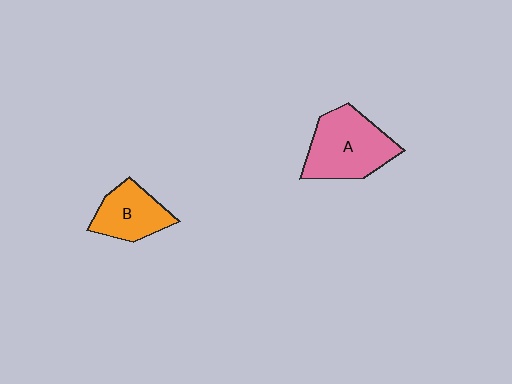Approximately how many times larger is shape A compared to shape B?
Approximately 1.5 times.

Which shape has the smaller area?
Shape B (orange).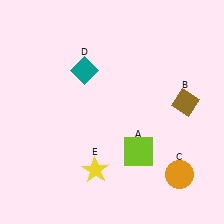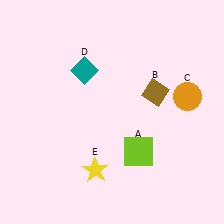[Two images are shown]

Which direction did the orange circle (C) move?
The orange circle (C) moved up.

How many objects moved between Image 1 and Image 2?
2 objects moved between the two images.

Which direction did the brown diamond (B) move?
The brown diamond (B) moved left.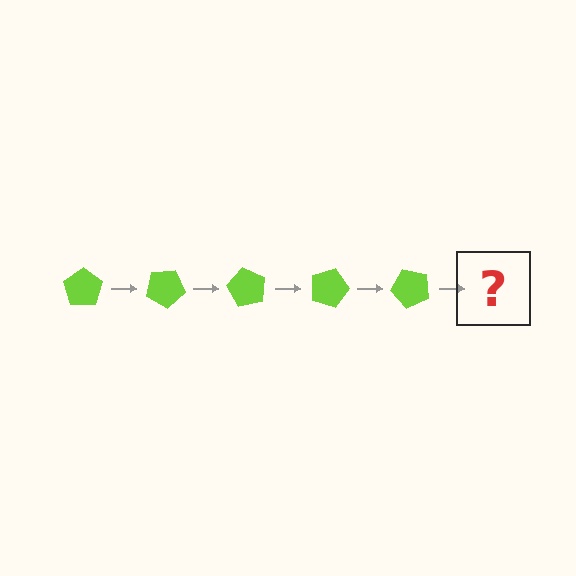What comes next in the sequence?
The next element should be a lime pentagon rotated 150 degrees.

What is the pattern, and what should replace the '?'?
The pattern is that the pentagon rotates 30 degrees each step. The '?' should be a lime pentagon rotated 150 degrees.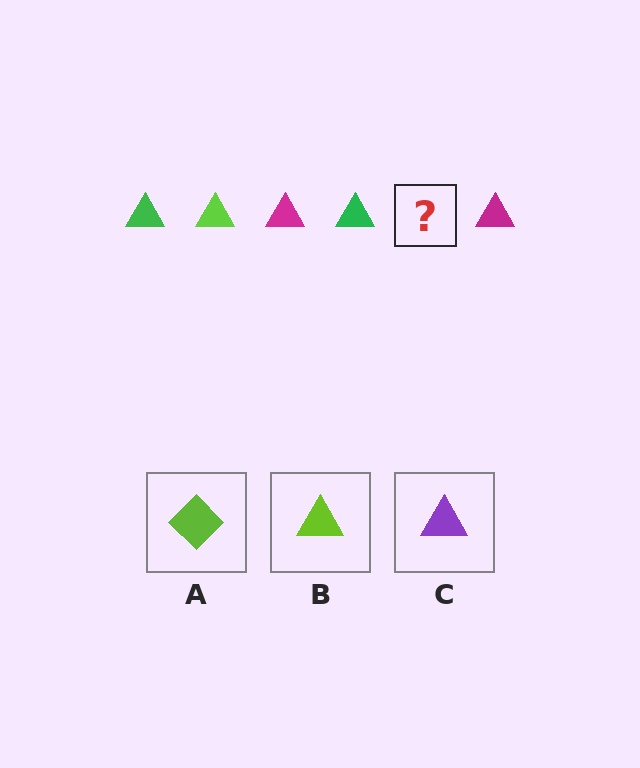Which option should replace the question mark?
Option B.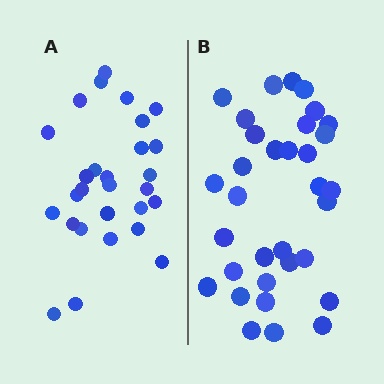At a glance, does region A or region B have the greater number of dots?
Region B (the right region) has more dots.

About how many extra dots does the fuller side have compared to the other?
Region B has about 5 more dots than region A.